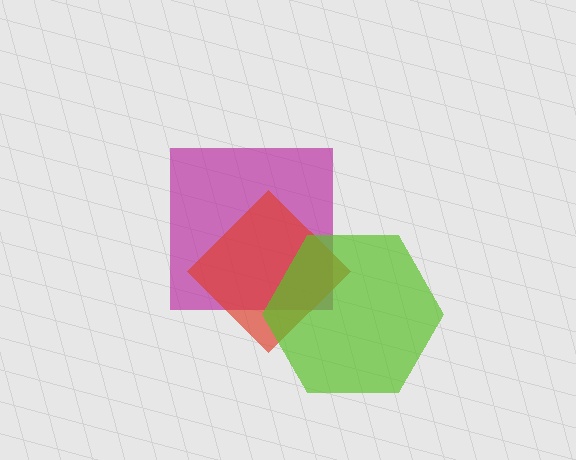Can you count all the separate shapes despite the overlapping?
Yes, there are 3 separate shapes.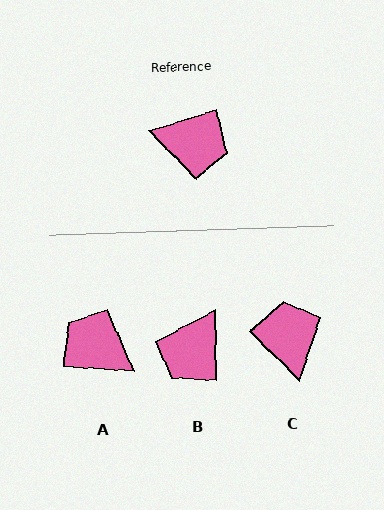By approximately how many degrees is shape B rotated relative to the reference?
Approximately 106 degrees clockwise.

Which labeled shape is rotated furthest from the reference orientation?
A, about 159 degrees away.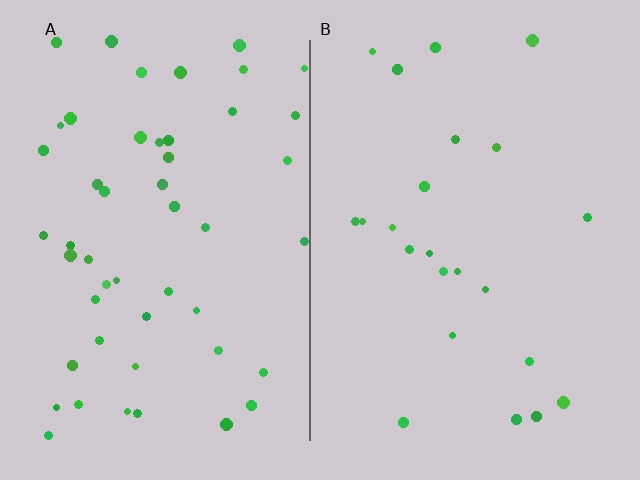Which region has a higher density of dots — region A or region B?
A (the left).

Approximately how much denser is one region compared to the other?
Approximately 2.2× — region A over region B.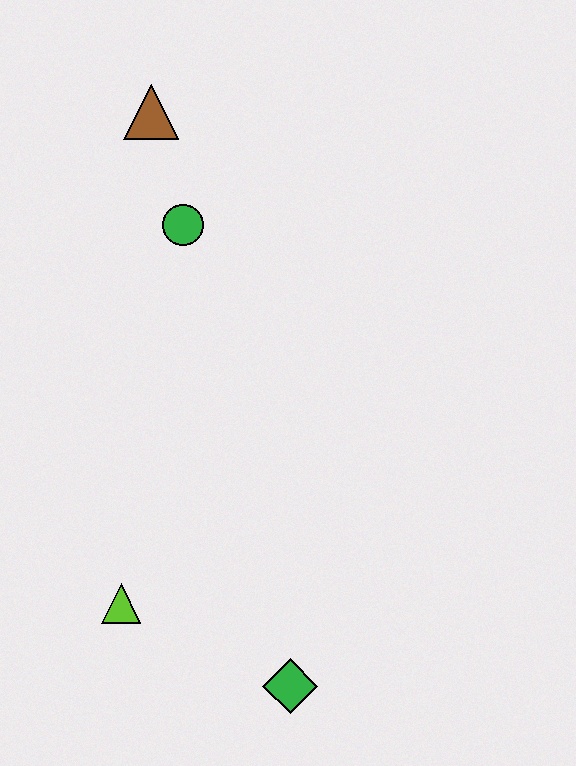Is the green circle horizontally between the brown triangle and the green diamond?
Yes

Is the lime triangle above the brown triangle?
No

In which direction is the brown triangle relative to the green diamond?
The brown triangle is above the green diamond.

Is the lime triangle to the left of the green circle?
Yes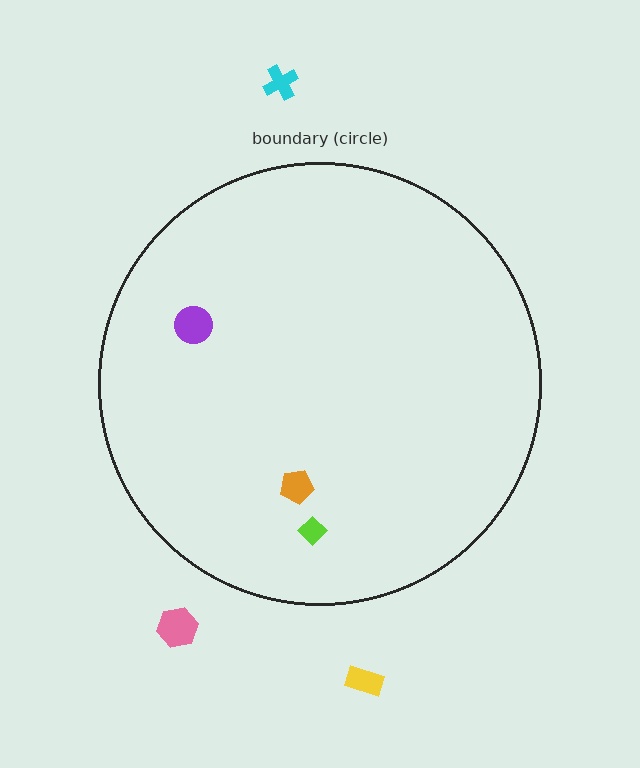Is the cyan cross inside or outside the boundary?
Outside.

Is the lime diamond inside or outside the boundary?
Inside.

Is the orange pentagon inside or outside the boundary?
Inside.